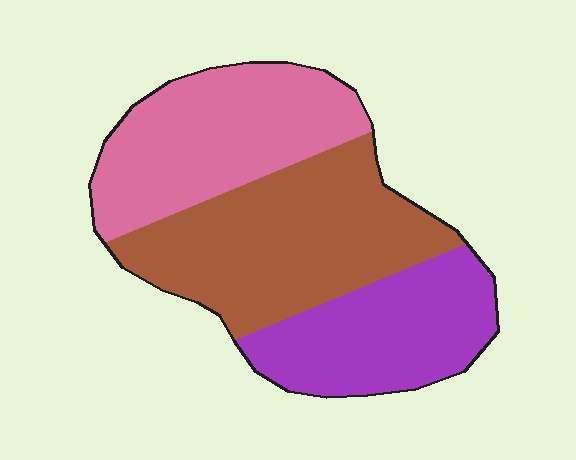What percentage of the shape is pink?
Pink covers roughly 35% of the shape.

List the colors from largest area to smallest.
From largest to smallest: brown, pink, purple.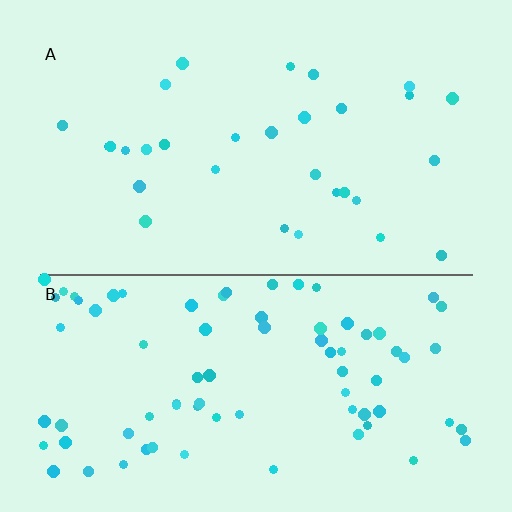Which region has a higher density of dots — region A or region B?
B (the bottom).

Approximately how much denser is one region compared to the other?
Approximately 2.6× — region B over region A.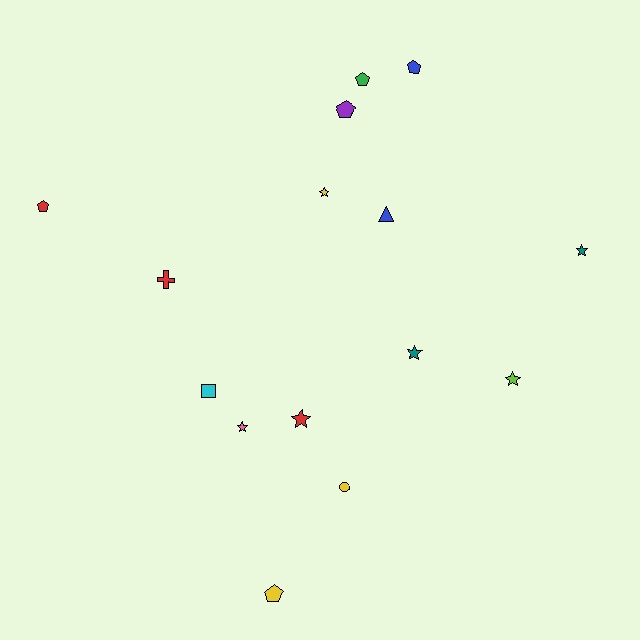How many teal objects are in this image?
There are 2 teal objects.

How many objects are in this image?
There are 15 objects.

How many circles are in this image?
There is 1 circle.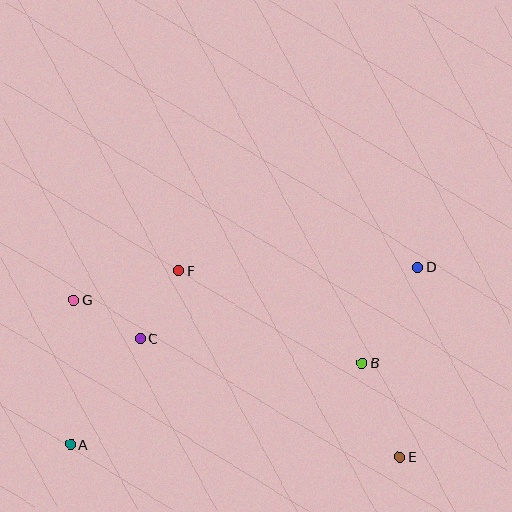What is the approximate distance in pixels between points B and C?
The distance between B and C is approximately 223 pixels.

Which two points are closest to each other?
Points C and G are closest to each other.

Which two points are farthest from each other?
Points A and D are farthest from each other.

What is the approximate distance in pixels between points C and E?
The distance between C and E is approximately 285 pixels.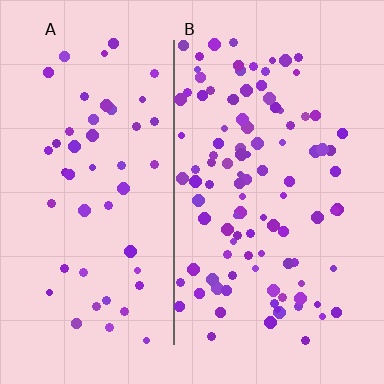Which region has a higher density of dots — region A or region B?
B (the right).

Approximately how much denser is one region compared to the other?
Approximately 2.1× — region B over region A.